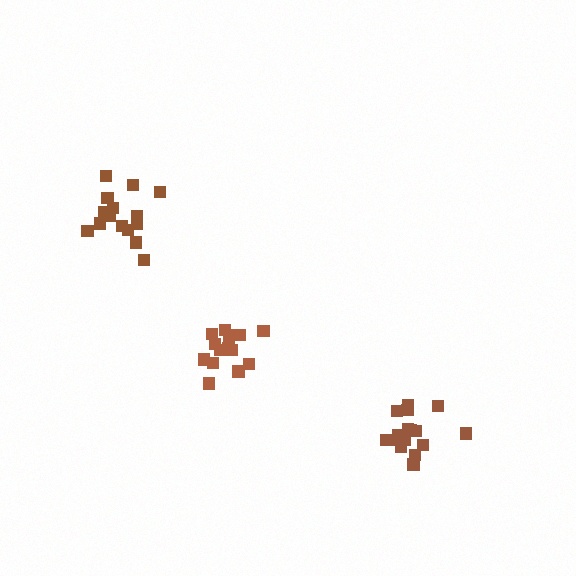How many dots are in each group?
Group 1: 15 dots, Group 2: 17 dots, Group 3: 14 dots (46 total).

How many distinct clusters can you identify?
There are 3 distinct clusters.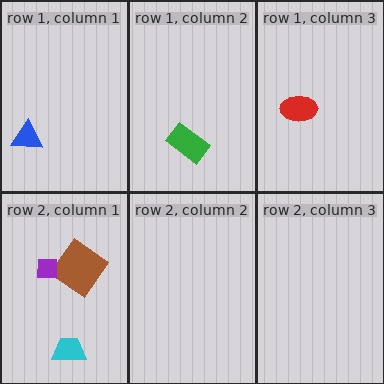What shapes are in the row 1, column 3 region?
The red ellipse.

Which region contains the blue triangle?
The row 1, column 1 region.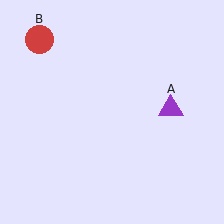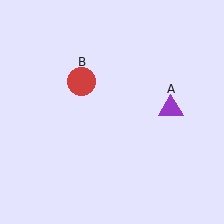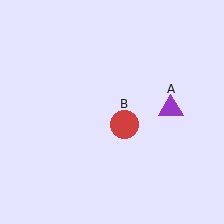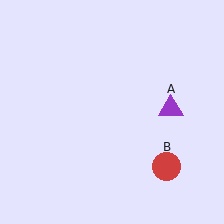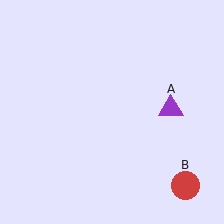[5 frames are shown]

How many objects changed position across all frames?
1 object changed position: red circle (object B).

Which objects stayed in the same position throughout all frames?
Purple triangle (object A) remained stationary.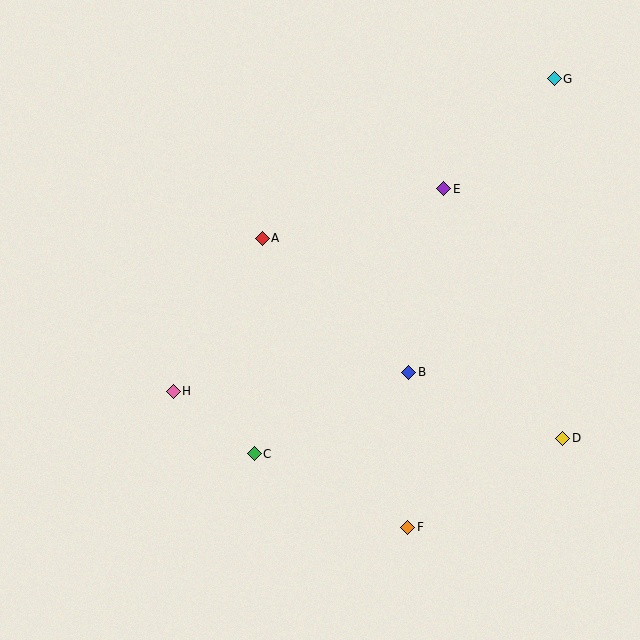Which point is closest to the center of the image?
Point A at (262, 238) is closest to the center.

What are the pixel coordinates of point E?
Point E is at (444, 189).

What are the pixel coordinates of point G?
Point G is at (554, 79).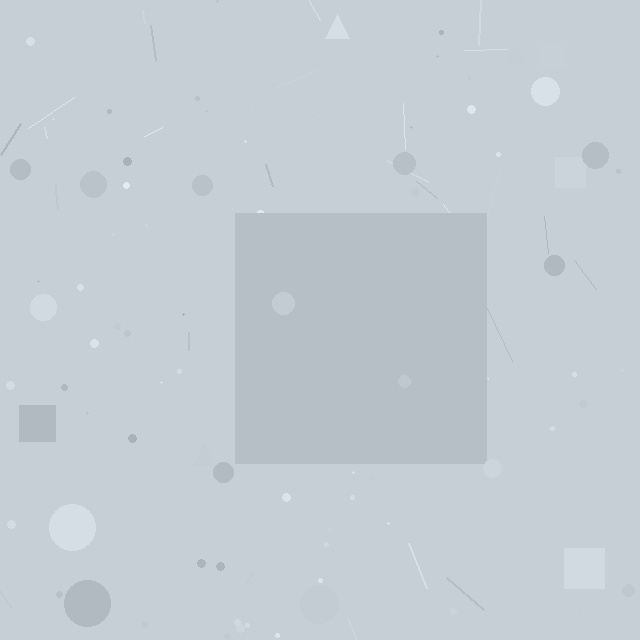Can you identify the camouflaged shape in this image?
The camouflaged shape is a square.